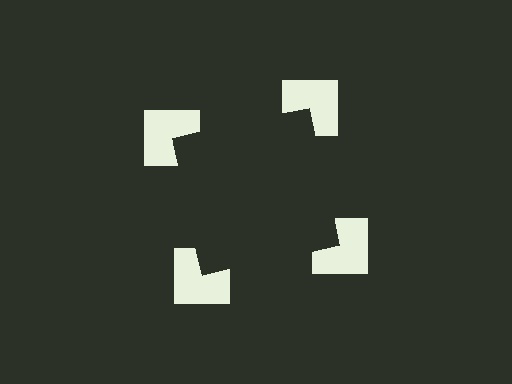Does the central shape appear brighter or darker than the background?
It typically appears slightly darker than the background, even though no actual brightness change is drawn.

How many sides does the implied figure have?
4 sides.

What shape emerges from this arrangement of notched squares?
An illusory square — its edges are inferred from the aligned wedge cuts in the notched squares, not physically drawn.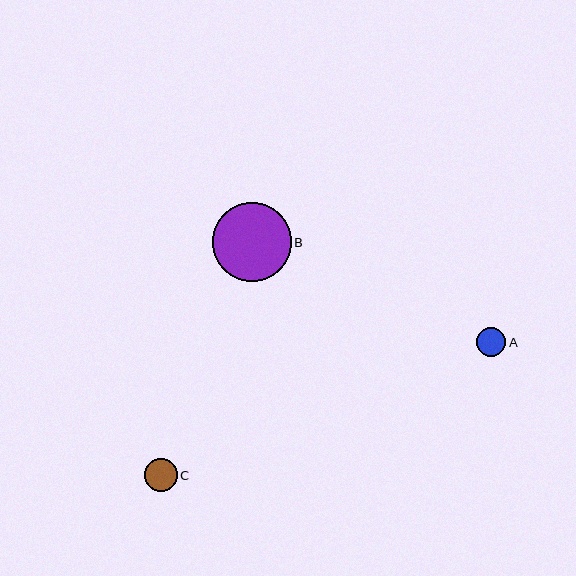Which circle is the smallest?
Circle A is the smallest with a size of approximately 29 pixels.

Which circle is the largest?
Circle B is the largest with a size of approximately 79 pixels.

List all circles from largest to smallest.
From largest to smallest: B, C, A.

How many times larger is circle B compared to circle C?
Circle B is approximately 2.4 times the size of circle C.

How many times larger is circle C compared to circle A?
Circle C is approximately 1.1 times the size of circle A.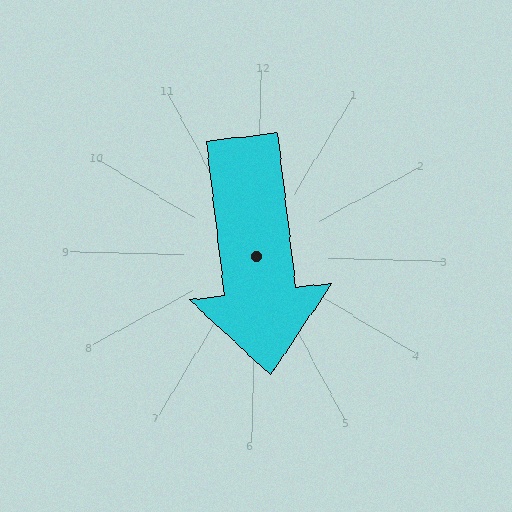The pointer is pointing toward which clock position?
Roughly 6 o'clock.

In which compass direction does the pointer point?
South.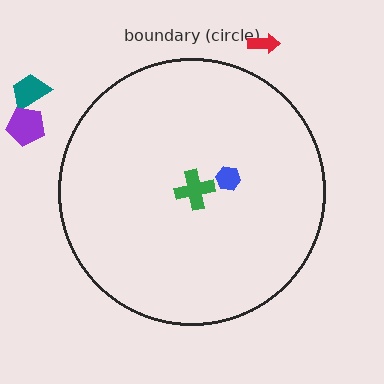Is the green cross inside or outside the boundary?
Inside.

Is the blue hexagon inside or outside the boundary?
Inside.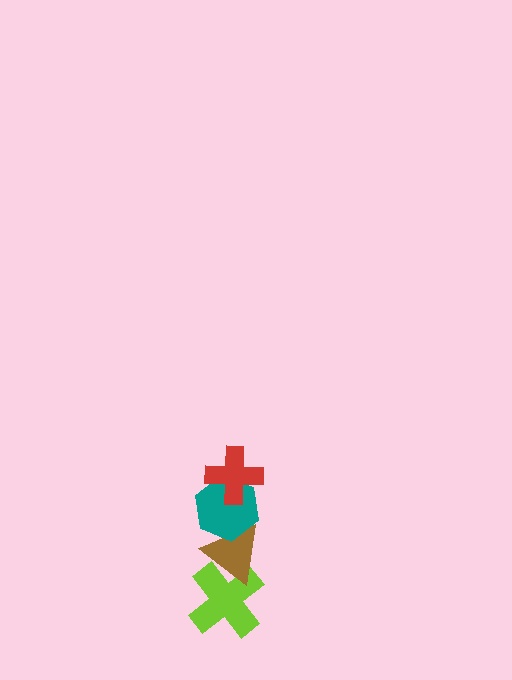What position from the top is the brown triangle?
The brown triangle is 3rd from the top.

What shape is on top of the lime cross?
The brown triangle is on top of the lime cross.